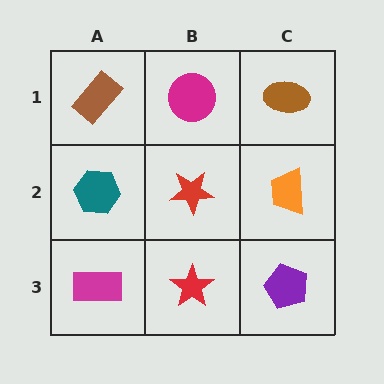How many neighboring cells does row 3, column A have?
2.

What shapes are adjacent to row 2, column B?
A magenta circle (row 1, column B), a red star (row 3, column B), a teal hexagon (row 2, column A), an orange trapezoid (row 2, column C).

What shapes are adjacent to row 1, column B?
A red star (row 2, column B), a brown rectangle (row 1, column A), a brown ellipse (row 1, column C).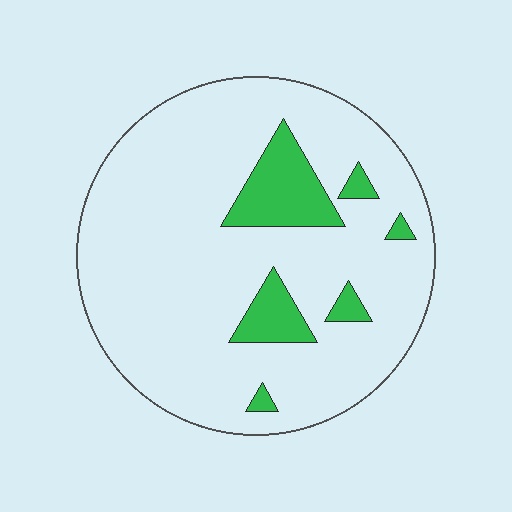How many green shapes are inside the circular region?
6.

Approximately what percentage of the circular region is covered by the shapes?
Approximately 15%.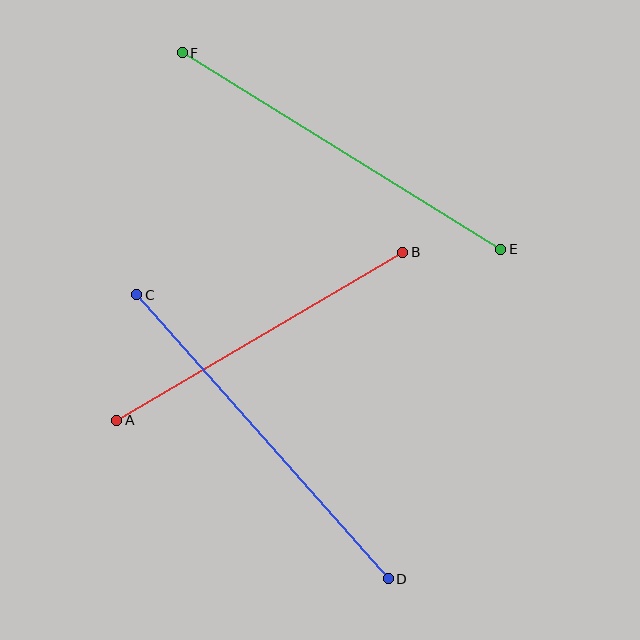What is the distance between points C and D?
The distance is approximately 379 pixels.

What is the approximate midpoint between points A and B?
The midpoint is at approximately (260, 336) pixels.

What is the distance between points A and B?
The distance is approximately 332 pixels.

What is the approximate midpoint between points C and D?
The midpoint is at approximately (262, 437) pixels.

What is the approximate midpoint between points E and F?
The midpoint is at approximately (342, 151) pixels.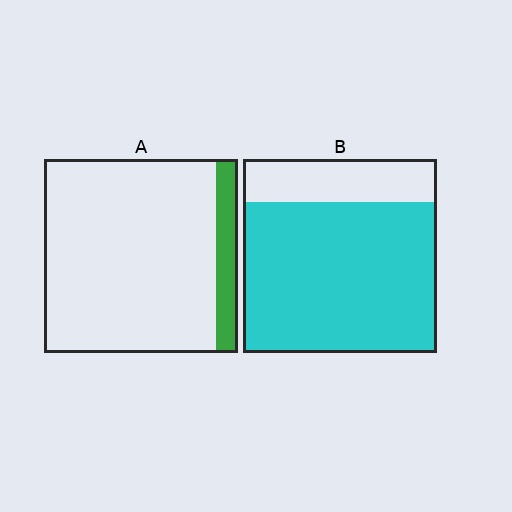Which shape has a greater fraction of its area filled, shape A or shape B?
Shape B.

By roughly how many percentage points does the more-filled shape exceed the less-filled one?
By roughly 65 percentage points (B over A).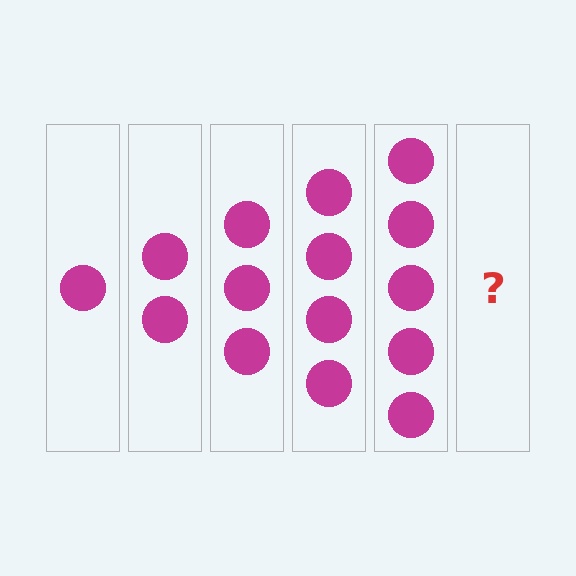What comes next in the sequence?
The next element should be 6 circles.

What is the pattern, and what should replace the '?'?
The pattern is that each step adds one more circle. The '?' should be 6 circles.